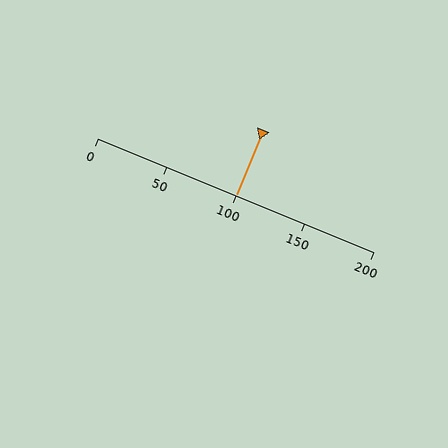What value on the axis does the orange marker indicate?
The marker indicates approximately 100.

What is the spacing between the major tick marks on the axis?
The major ticks are spaced 50 apart.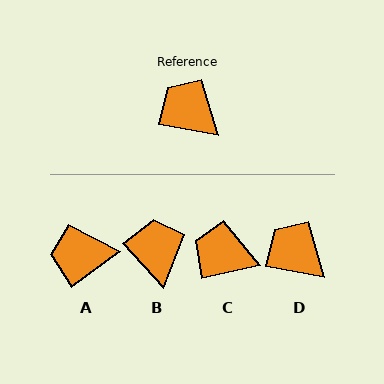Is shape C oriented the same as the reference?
No, it is off by about 22 degrees.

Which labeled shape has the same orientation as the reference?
D.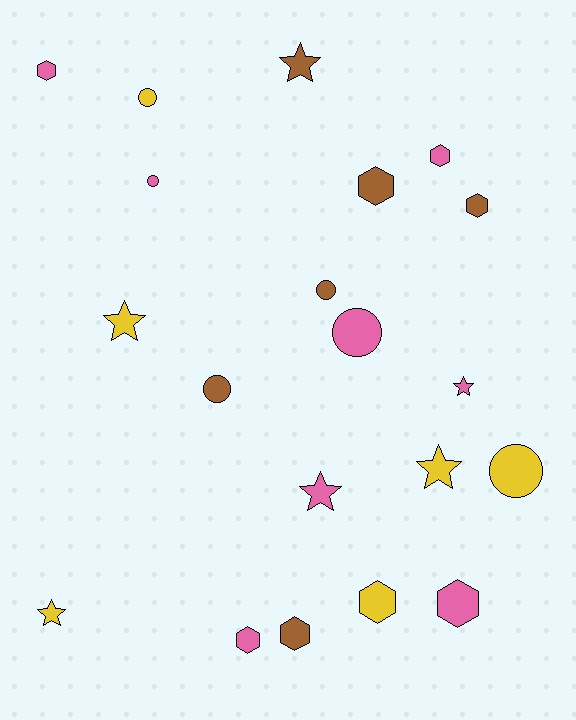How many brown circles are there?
There are 2 brown circles.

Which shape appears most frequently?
Hexagon, with 8 objects.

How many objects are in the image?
There are 20 objects.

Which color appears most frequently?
Pink, with 8 objects.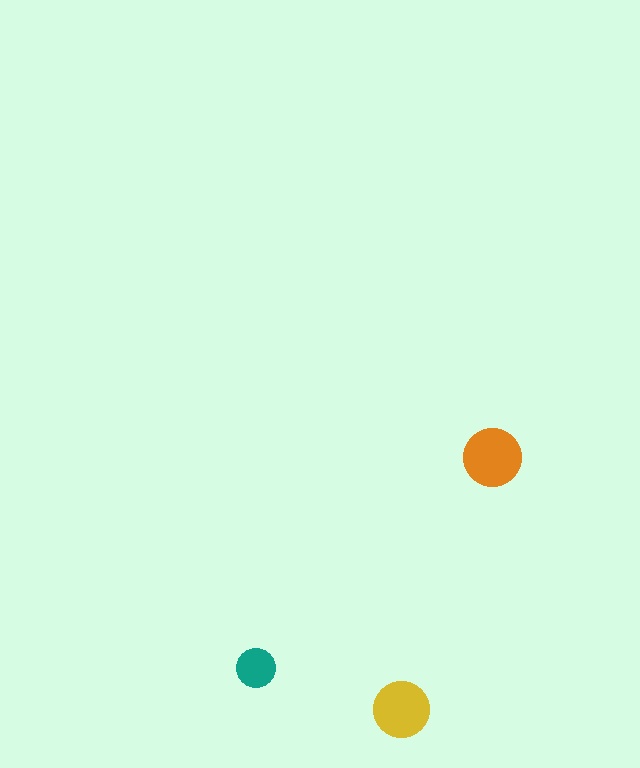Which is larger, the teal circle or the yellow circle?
The yellow one.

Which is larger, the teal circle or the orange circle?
The orange one.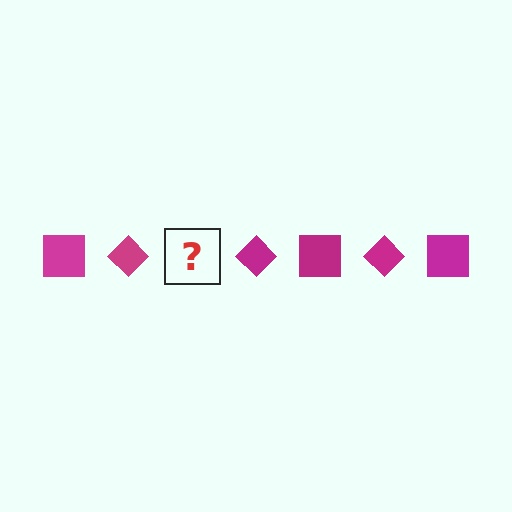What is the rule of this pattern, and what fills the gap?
The rule is that the pattern cycles through square, diamond shapes in magenta. The gap should be filled with a magenta square.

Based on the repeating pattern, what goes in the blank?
The blank should be a magenta square.